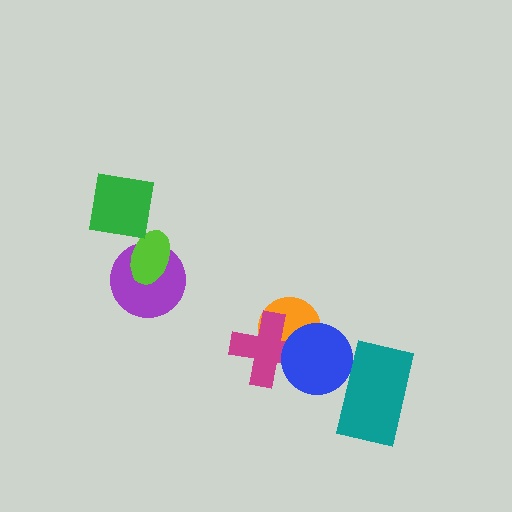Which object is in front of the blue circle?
The teal rectangle is in front of the blue circle.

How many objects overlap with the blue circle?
3 objects overlap with the blue circle.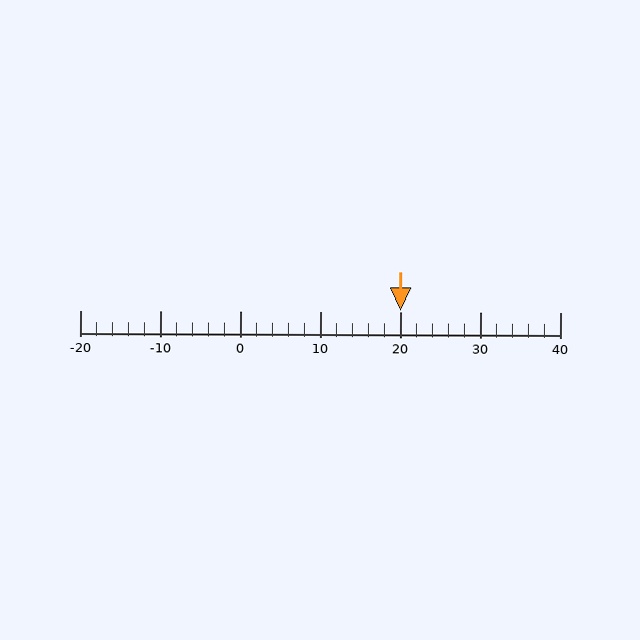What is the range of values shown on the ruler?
The ruler shows values from -20 to 40.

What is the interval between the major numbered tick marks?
The major tick marks are spaced 10 units apart.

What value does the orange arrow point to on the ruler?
The orange arrow points to approximately 20.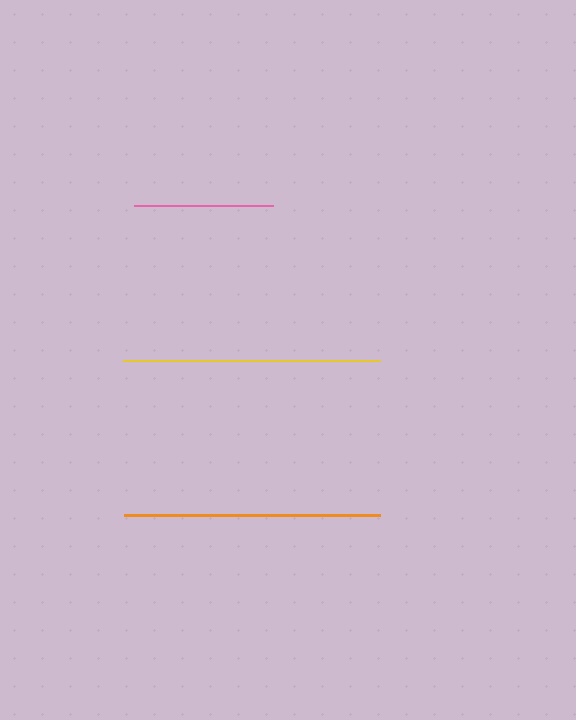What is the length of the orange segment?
The orange segment is approximately 256 pixels long.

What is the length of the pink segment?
The pink segment is approximately 139 pixels long.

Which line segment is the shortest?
The pink line is the shortest at approximately 139 pixels.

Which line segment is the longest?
The yellow line is the longest at approximately 257 pixels.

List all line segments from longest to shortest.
From longest to shortest: yellow, orange, pink.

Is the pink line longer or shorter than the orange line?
The orange line is longer than the pink line.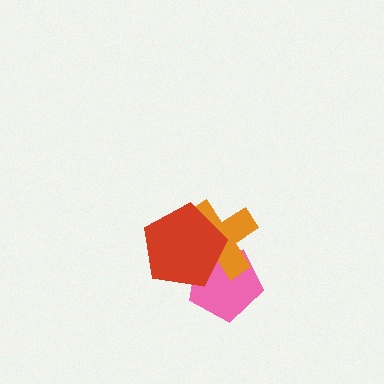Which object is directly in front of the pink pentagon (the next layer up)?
The orange cross is directly in front of the pink pentagon.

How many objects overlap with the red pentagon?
2 objects overlap with the red pentagon.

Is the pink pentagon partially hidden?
Yes, it is partially covered by another shape.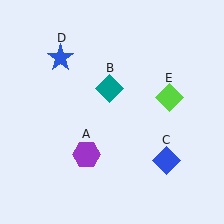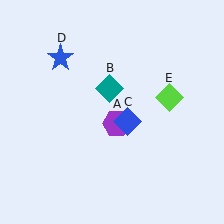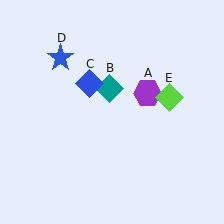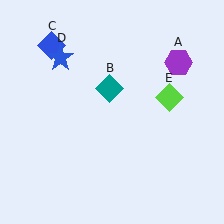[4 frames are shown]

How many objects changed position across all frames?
2 objects changed position: purple hexagon (object A), blue diamond (object C).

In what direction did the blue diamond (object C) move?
The blue diamond (object C) moved up and to the left.